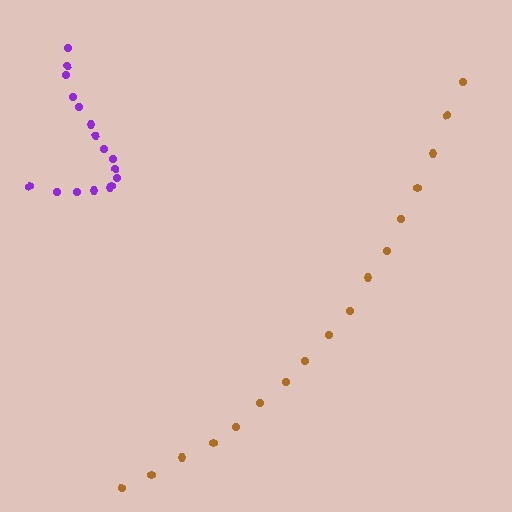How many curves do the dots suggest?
There are 2 distinct paths.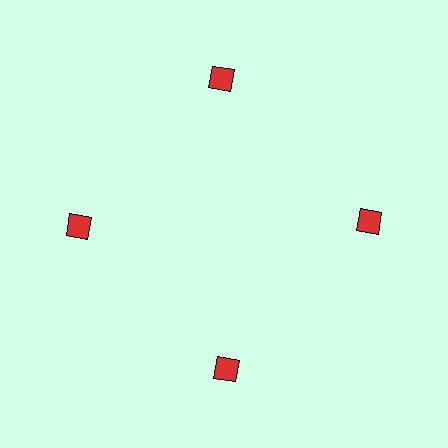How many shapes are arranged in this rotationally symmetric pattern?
There are 4 shapes, arranged in 4 groups of 1.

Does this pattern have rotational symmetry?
Yes, this pattern has 4-fold rotational symmetry. It looks the same after rotating 90 degrees around the center.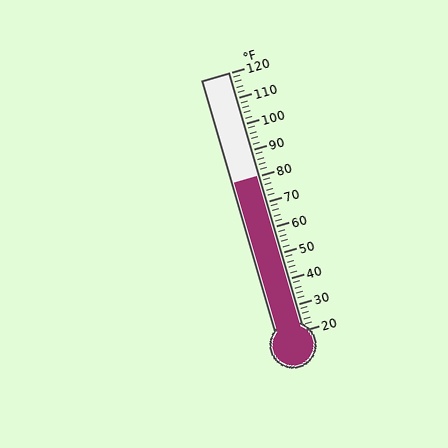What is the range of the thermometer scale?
The thermometer scale ranges from 20°F to 120°F.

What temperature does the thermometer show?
The thermometer shows approximately 80°F.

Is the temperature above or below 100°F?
The temperature is below 100°F.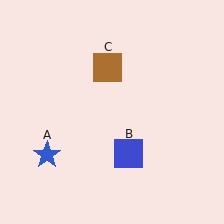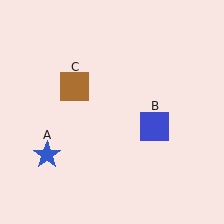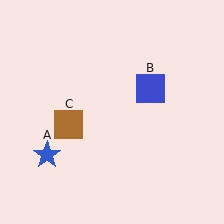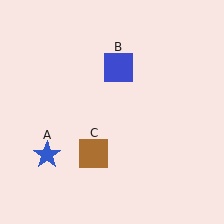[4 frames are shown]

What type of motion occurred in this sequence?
The blue square (object B), brown square (object C) rotated counterclockwise around the center of the scene.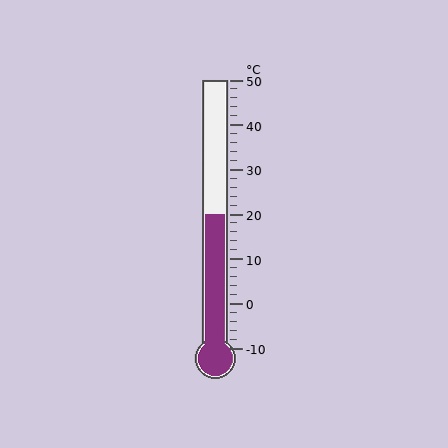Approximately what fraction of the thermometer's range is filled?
The thermometer is filled to approximately 50% of its range.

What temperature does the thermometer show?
The thermometer shows approximately 20°C.